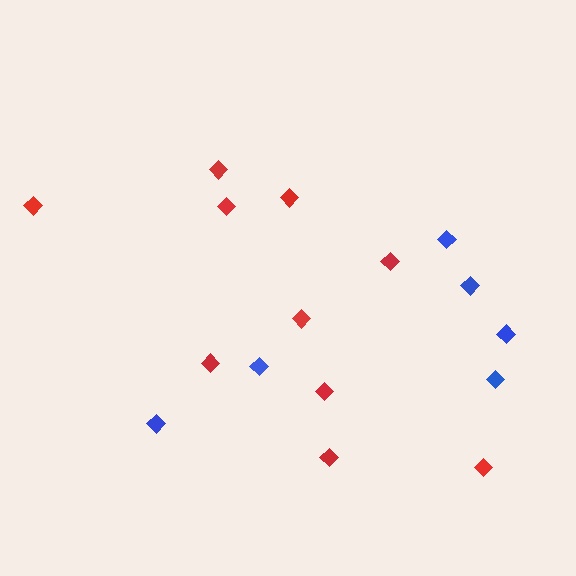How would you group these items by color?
There are 2 groups: one group of red diamonds (10) and one group of blue diamonds (6).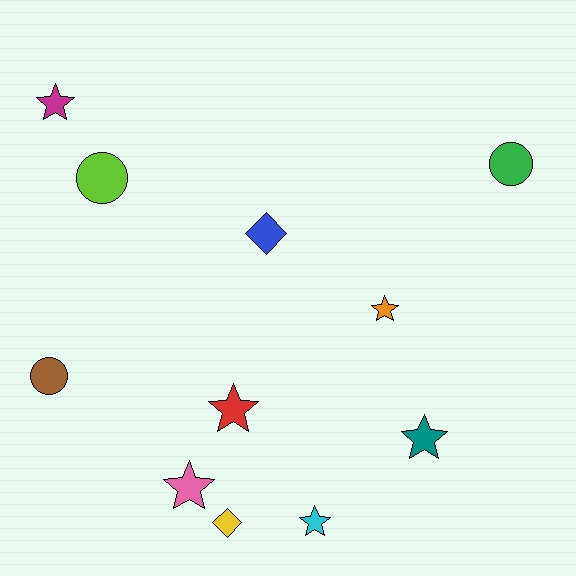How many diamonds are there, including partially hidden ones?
There are 2 diamonds.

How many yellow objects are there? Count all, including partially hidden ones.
There is 1 yellow object.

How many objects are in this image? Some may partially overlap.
There are 11 objects.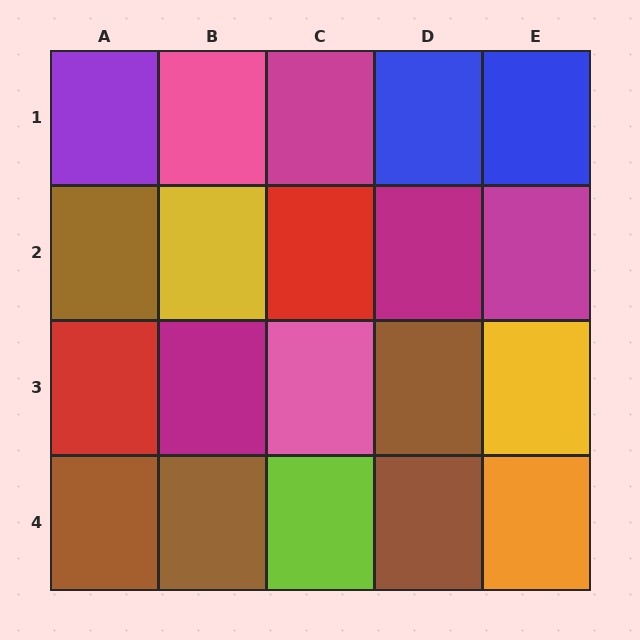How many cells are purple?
1 cell is purple.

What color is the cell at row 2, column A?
Brown.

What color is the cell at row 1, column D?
Blue.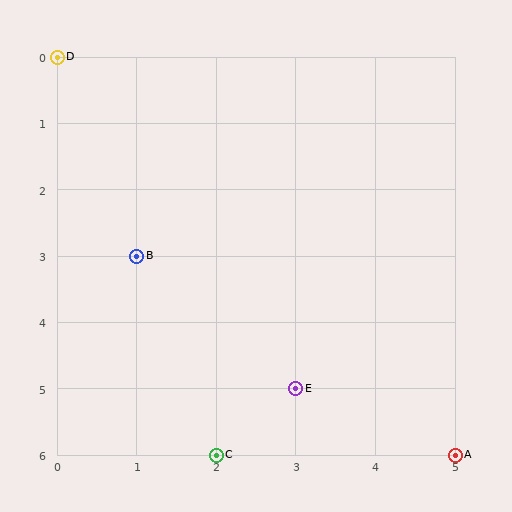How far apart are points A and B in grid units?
Points A and B are 4 columns and 3 rows apart (about 5.0 grid units diagonally).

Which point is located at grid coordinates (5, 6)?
Point A is at (5, 6).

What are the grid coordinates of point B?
Point B is at grid coordinates (1, 3).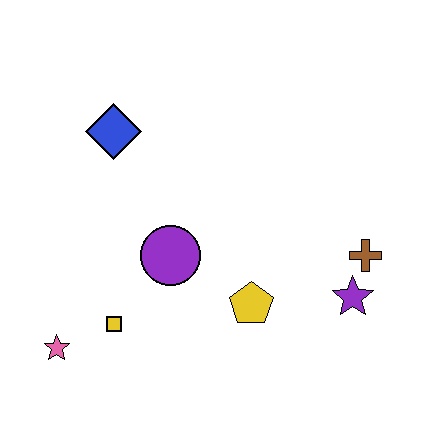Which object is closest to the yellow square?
The pink star is closest to the yellow square.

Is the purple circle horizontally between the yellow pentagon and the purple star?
No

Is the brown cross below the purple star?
No